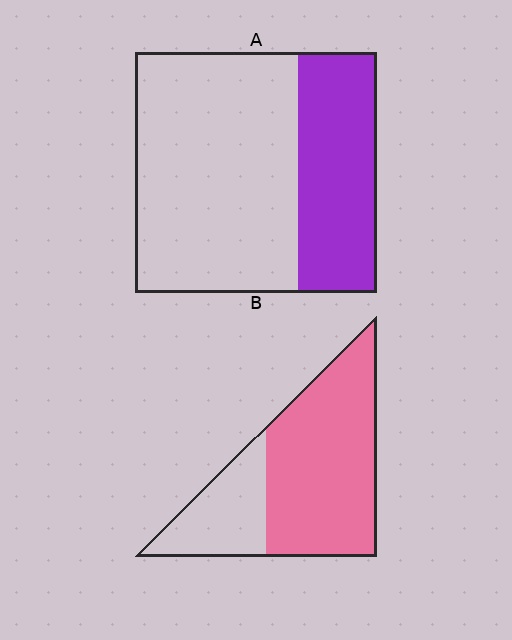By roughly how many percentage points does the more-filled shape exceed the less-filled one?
By roughly 40 percentage points (B over A).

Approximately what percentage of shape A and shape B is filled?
A is approximately 35% and B is approximately 70%.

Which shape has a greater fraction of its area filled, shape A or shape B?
Shape B.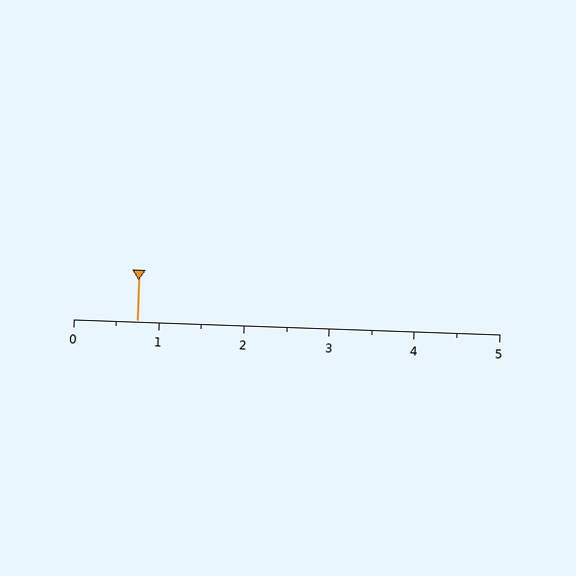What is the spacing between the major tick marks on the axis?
The major ticks are spaced 1 apart.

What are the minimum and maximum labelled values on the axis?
The axis runs from 0 to 5.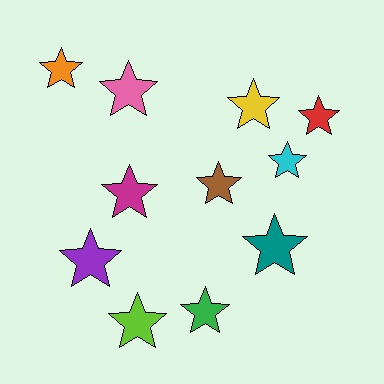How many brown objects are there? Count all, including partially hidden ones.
There is 1 brown object.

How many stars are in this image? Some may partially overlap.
There are 11 stars.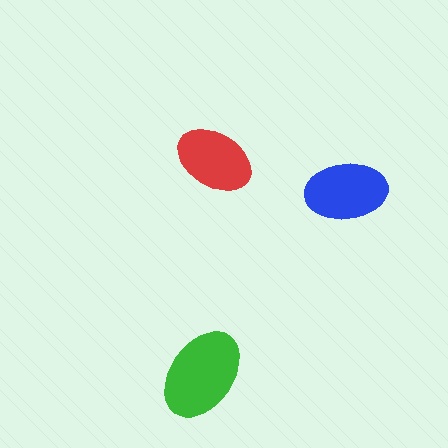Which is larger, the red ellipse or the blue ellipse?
The blue one.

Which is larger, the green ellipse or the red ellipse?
The green one.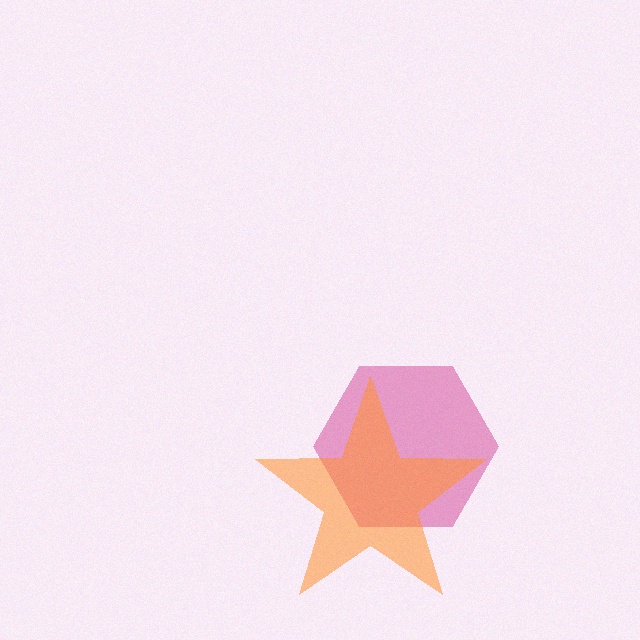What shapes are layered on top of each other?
The layered shapes are: a pink hexagon, an orange star.